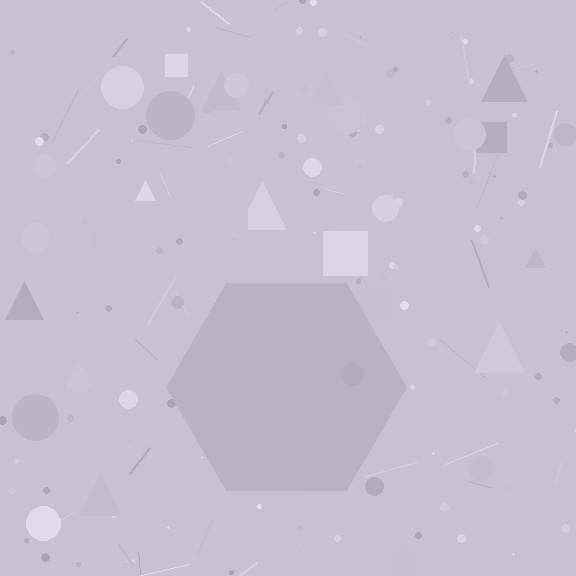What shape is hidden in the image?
A hexagon is hidden in the image.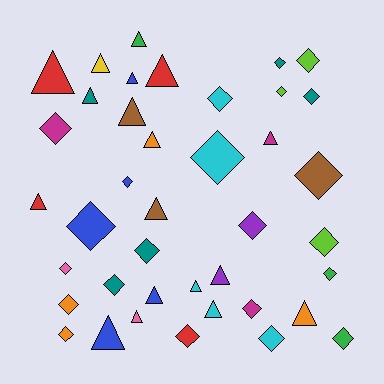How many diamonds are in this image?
There are 22 diamonds.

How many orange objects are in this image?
There are 4 orange objects.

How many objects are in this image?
There are 40 objects.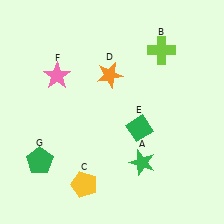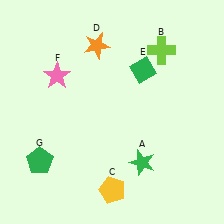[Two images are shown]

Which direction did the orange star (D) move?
The orange star (D) moved up.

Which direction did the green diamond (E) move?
The green diamond (E) moved up.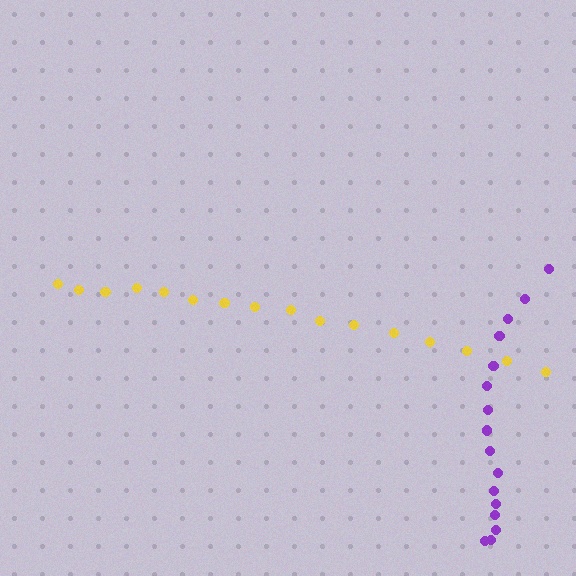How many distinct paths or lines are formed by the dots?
There are 2 distinct paths.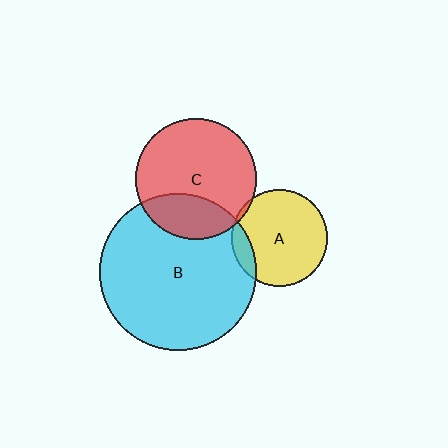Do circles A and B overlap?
Yes.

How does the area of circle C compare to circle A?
Approximately 1.6 times.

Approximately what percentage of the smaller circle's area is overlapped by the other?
Approximately 10%.